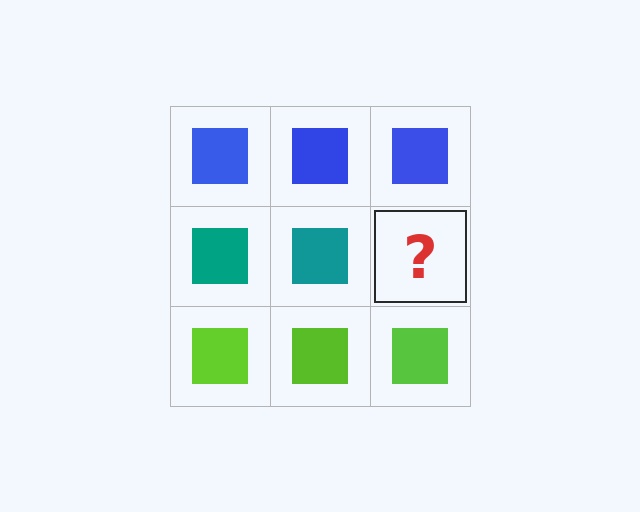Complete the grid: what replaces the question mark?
The question mark should be replaced with a teal square.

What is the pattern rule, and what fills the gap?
The rule is that each row has a consistent color. The gap should be filled with a teal square.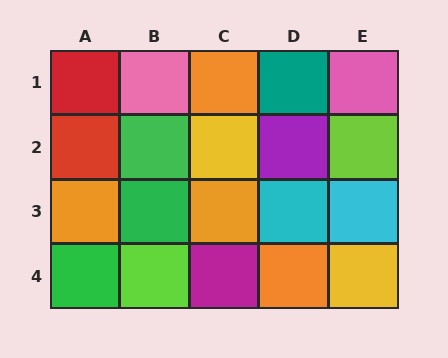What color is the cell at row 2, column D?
Purple.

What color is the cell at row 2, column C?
Yellow.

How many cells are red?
2 cells are red.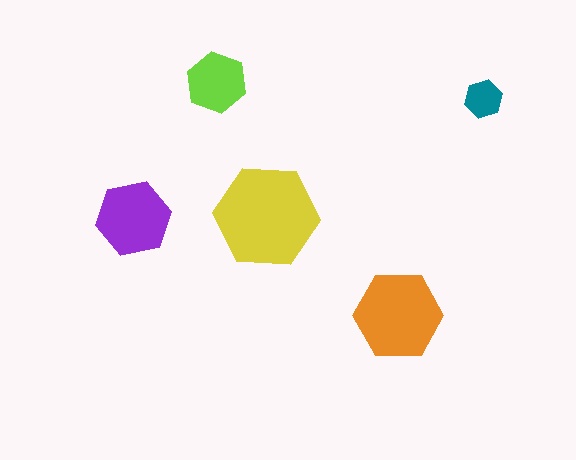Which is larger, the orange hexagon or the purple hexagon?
The orange one.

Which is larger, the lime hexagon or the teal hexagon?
The lime one.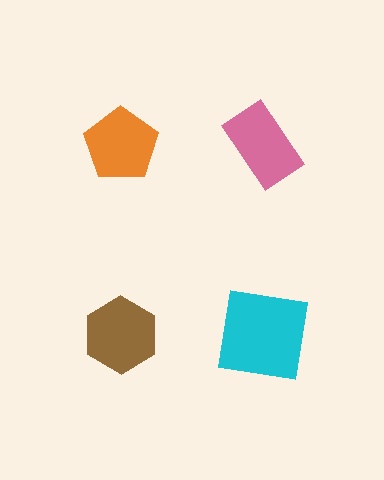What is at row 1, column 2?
A pink rectangle.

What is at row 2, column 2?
A cyan square.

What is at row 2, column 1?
A brown hexagon.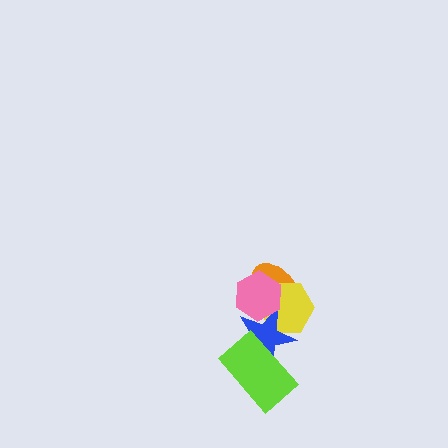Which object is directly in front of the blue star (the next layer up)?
The lime rectangle is directly in front of the blue star.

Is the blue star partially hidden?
Yes, it is partially covered by another shape.